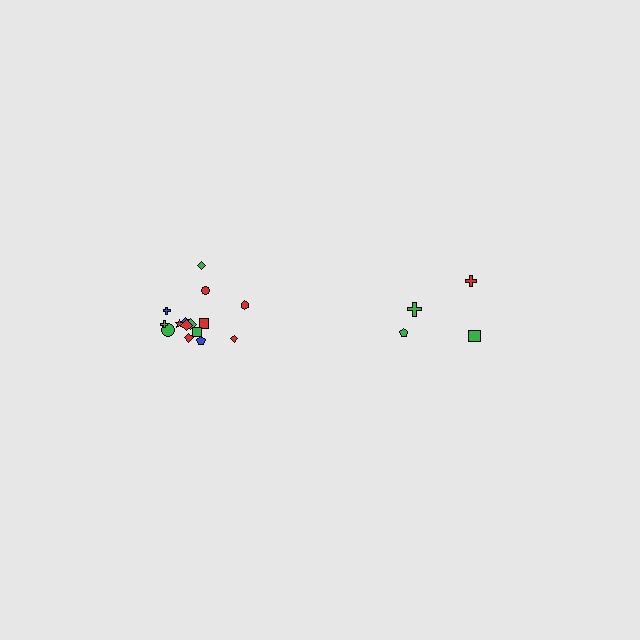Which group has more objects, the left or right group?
The left group.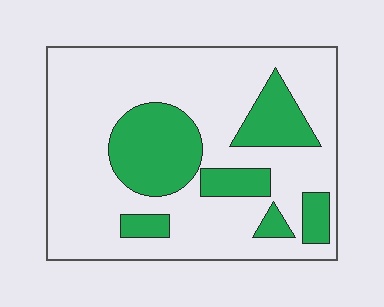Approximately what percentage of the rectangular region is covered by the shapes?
Approximately 25%.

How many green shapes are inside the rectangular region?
6.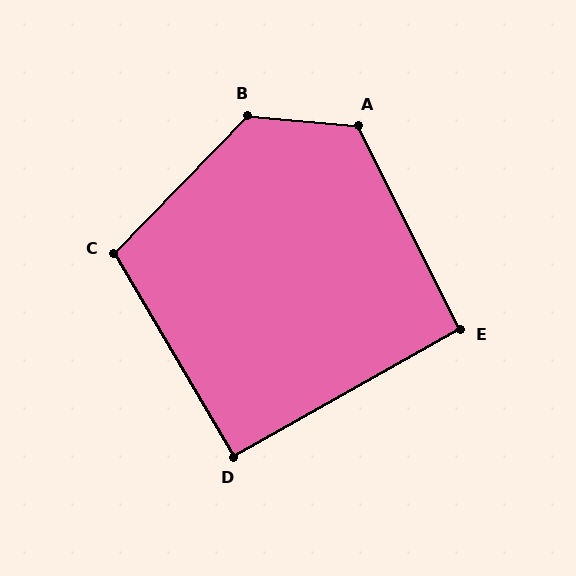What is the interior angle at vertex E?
Approximately 93 degrees (approximately right).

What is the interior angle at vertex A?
Approximately 122 degrees (obtuse).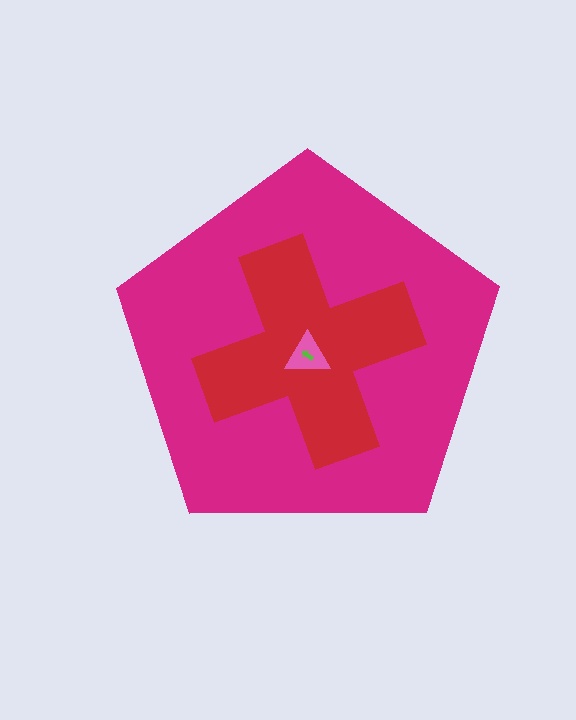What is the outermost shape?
The magenta pentagon.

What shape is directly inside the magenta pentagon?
The red cross.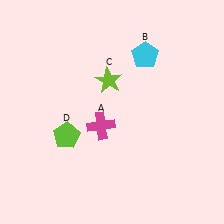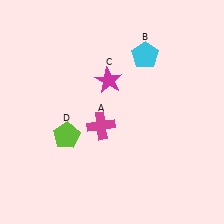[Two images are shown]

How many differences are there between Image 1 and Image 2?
There is 1 difference between the two images.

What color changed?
The star (C) changed from lime in Image 1 to magenta in Image 2.